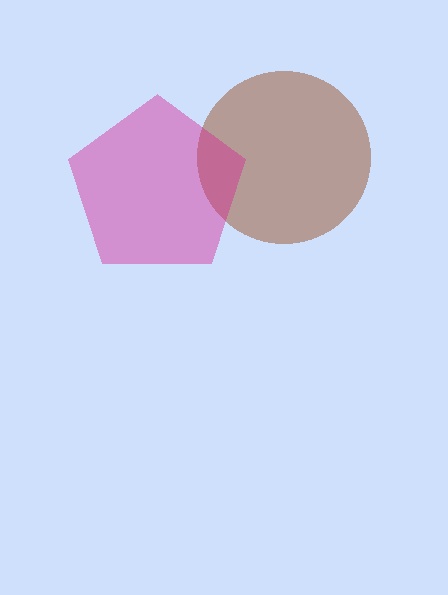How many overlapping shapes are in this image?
There are 2 overlapping shapes in the image.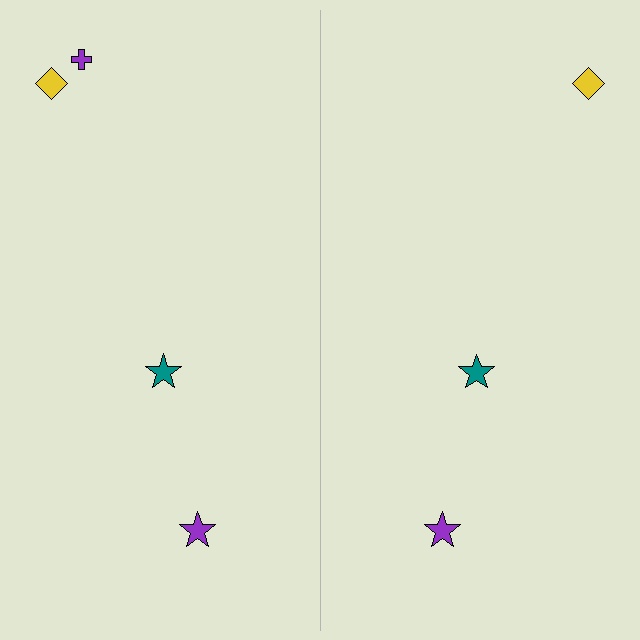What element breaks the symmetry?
A purple cross is missing from the right side.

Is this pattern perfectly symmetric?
No, the pattern is not perfectly symmetric. A purple cross is missing from the right side.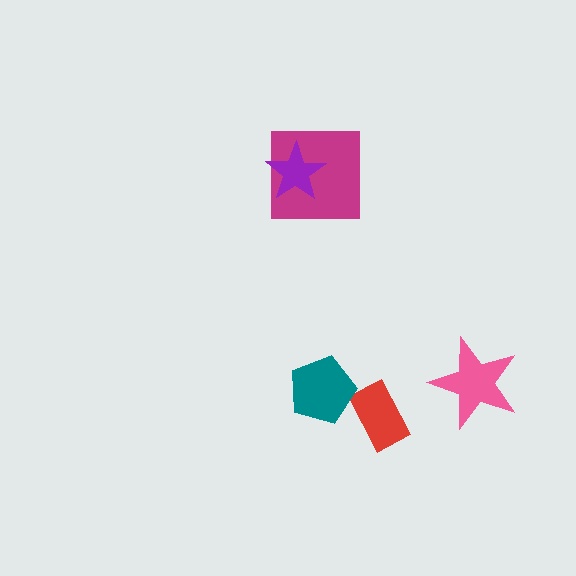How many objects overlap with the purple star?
1 object overlaps with the purple star.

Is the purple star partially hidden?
No, no other shape covers it.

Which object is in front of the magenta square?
The purple star is in front of the magenta square.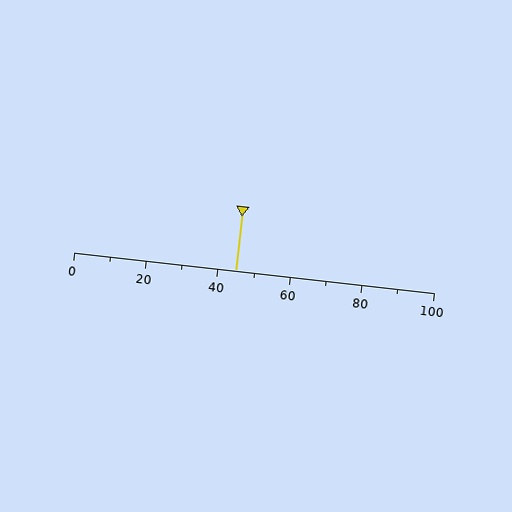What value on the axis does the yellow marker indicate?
The marker indicates approximately 45.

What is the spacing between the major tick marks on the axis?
The major ticks are spaced 20 apart.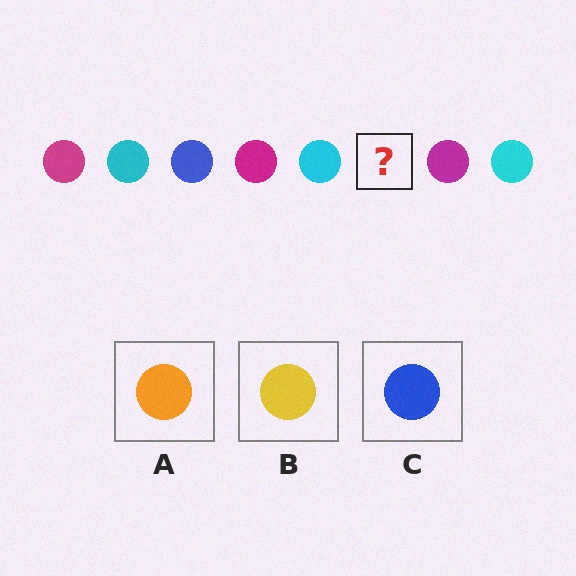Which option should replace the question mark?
Option C.